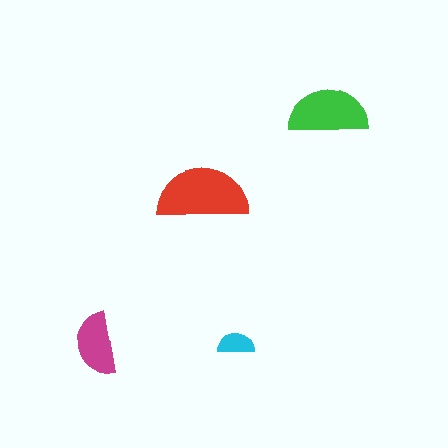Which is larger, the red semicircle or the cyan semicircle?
The red one.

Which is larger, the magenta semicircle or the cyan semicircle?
The magenta one.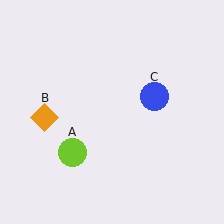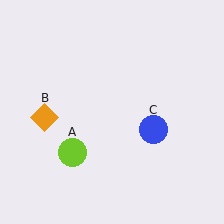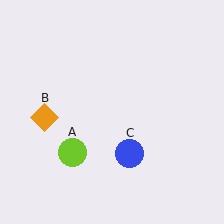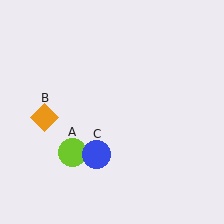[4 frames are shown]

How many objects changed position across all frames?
1 object changed position: blue circle (object C).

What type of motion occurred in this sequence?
The blue circle (object C) rotated clockwise around the center of the scene.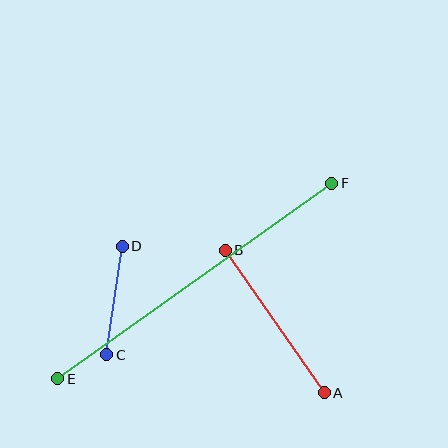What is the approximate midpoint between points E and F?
The midpoint is at approximately (195, 281) pixels.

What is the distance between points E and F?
The distance is approximately 337 pixels.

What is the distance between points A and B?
The distance is approximately 173 pixels.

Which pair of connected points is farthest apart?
Points E and F are farthest apart.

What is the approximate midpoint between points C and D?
The midpoint is at approximately (115, 300) pixels.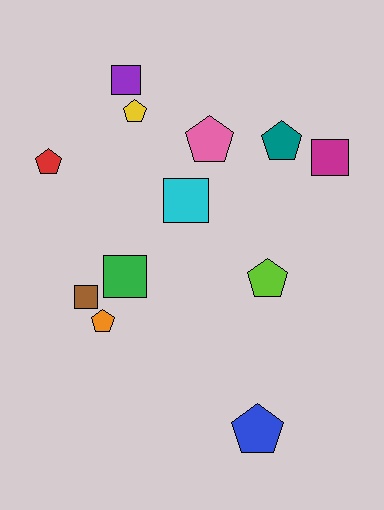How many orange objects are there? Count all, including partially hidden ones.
There is 1 orange object.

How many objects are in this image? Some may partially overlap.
There are 12 objects.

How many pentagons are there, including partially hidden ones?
There are 7 pentagons.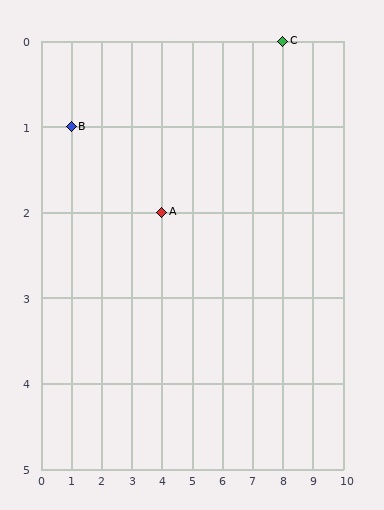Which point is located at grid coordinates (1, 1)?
Point B is at (1, 1).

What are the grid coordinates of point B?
Point B is at grid coordinates (1, 1).